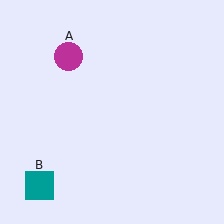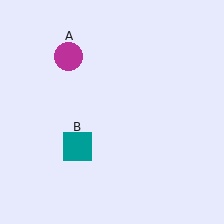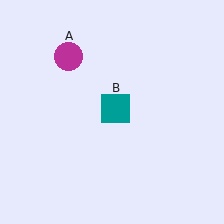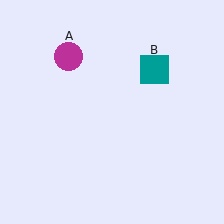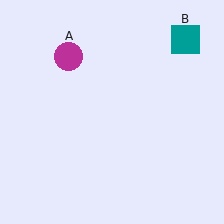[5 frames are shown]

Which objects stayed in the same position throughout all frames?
Magenta circle (object A) remained stationary.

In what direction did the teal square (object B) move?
The teal square (object B) moved up and to the right.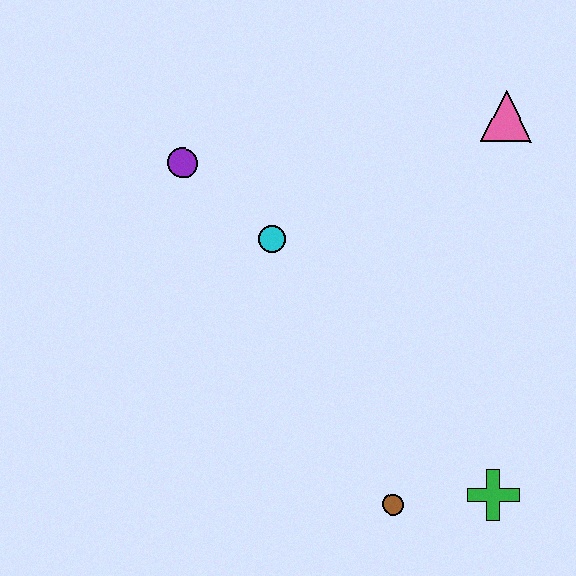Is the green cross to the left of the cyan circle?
No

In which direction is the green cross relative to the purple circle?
The green cross is below the purple circle.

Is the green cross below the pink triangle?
Yes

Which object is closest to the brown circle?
The green cross is closest to the brown circle.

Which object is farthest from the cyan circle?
The green cross is farthest from the cyan circle.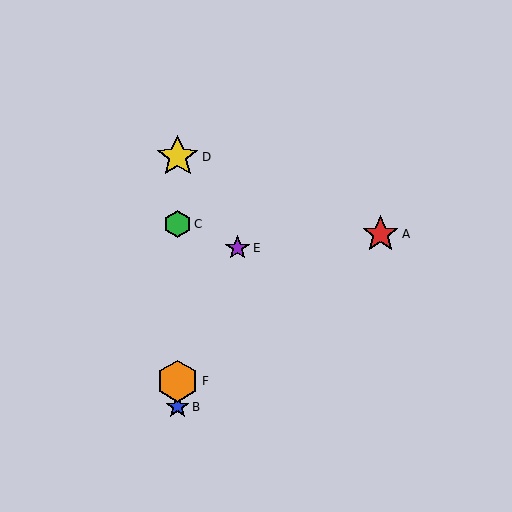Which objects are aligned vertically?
Objects B, C, D, F are aligned vertically.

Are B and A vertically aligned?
No, B is at x≈178 and A is at x≈380.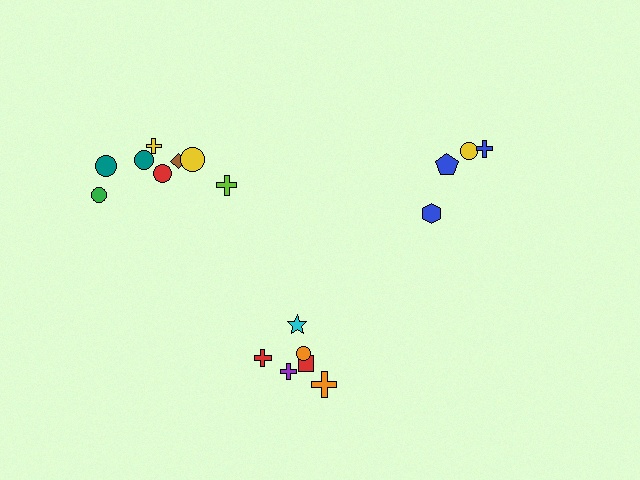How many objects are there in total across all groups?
There are 18 objects.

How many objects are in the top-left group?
There are 8 objects.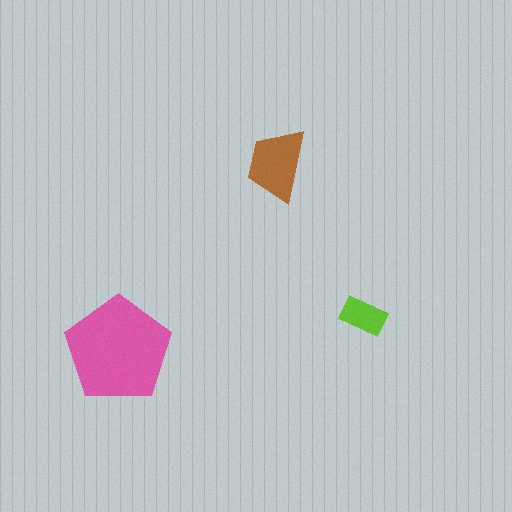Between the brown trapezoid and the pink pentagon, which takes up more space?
The pink pentagon.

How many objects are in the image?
There are 3 objects in the image.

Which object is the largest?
The pink pentagon.